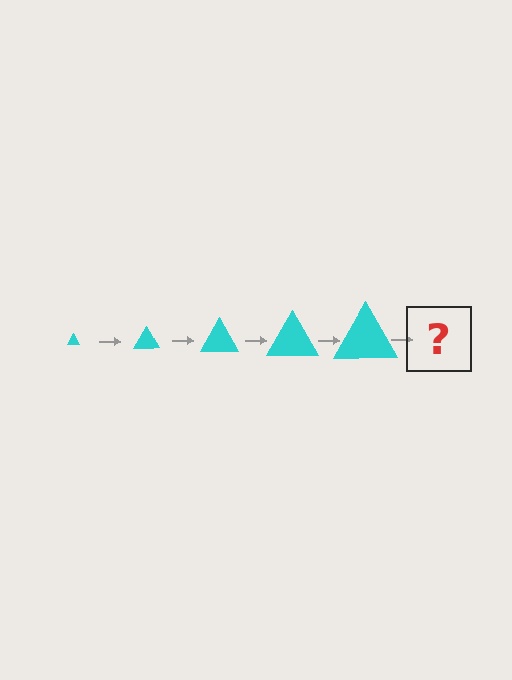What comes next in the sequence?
The next element should be a cyan triangle, larger than the previous one.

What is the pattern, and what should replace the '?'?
The pattern is that the triangle gets progressively larger each step. The '?' should be a cyan triangle, larger than the previous one.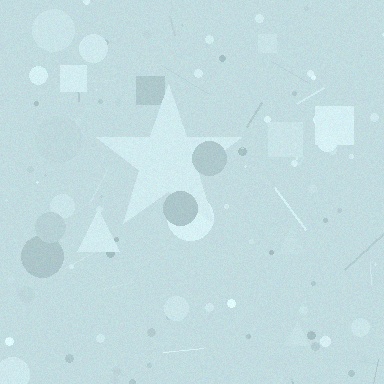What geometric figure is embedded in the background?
A star is embedded in the background.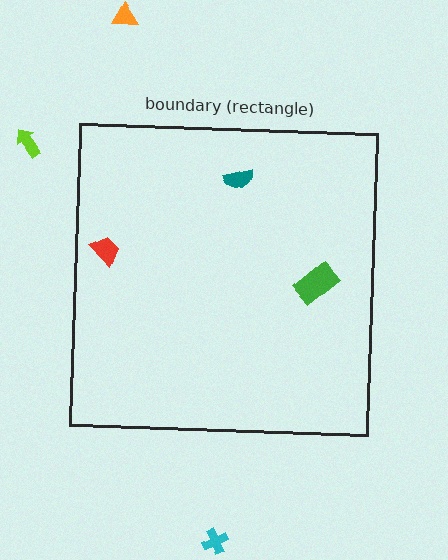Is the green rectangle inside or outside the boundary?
Inside.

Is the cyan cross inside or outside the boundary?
Outside.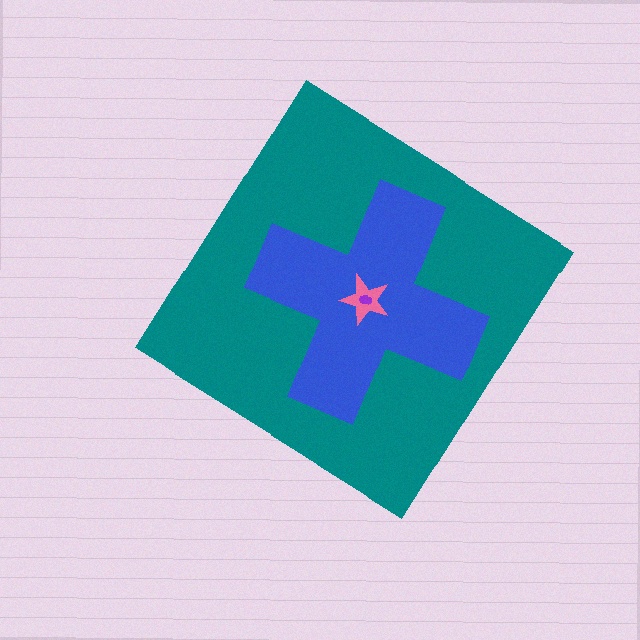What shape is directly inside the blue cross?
The pink star.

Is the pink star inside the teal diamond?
Yes.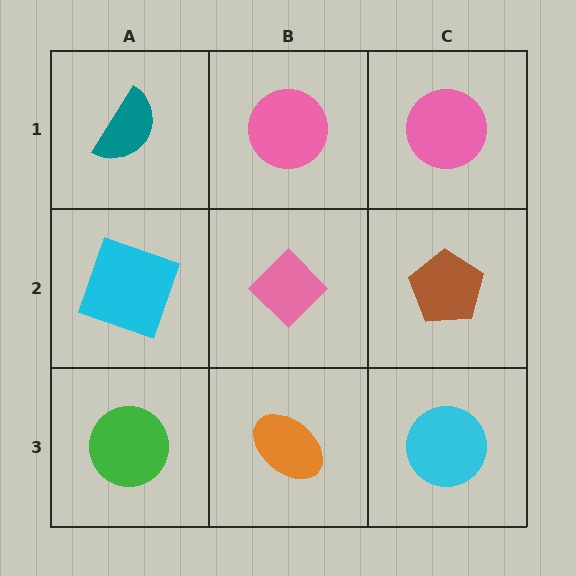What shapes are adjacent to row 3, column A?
A cyan square (row 2, column A), an orange ellipse (row 3, column B).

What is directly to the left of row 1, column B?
A teal semicircle.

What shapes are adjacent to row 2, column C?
A pink circle (row 1, column C), a cyan circle (row 3, column C), a pink diamond (row 2, column B).